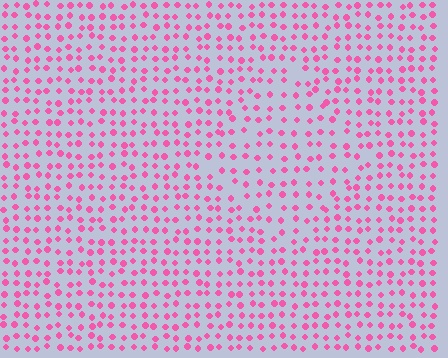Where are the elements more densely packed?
The elements are more densely packed outside the diamond boundary.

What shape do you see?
I see a diamond.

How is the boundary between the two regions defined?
The boundary is defined by a change in element density (approximately 1.4x ratio). All elements are the same color, size, and shape.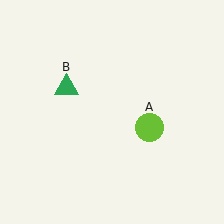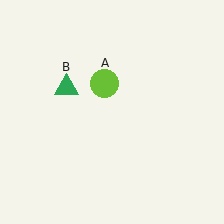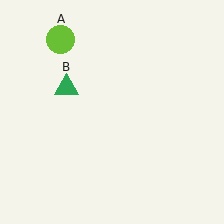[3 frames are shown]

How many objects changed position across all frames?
1 object changed position: lime circle (object A).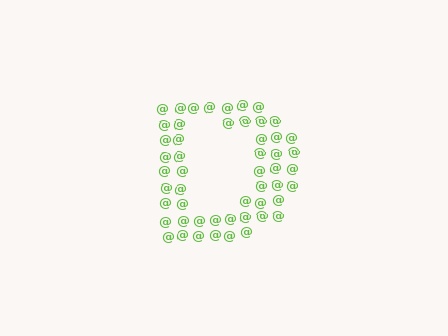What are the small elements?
The small elements are at signs.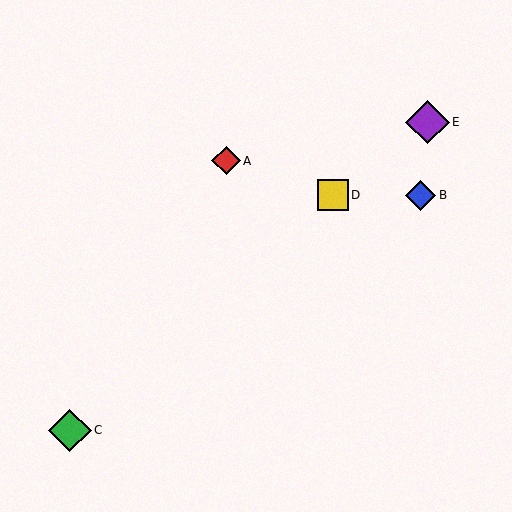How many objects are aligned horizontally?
2 objects (B, D) are aligned horizontally.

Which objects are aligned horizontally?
Objects B, D are aligned horizontally.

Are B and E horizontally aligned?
No, B is at y≈195 and E is at y≈122.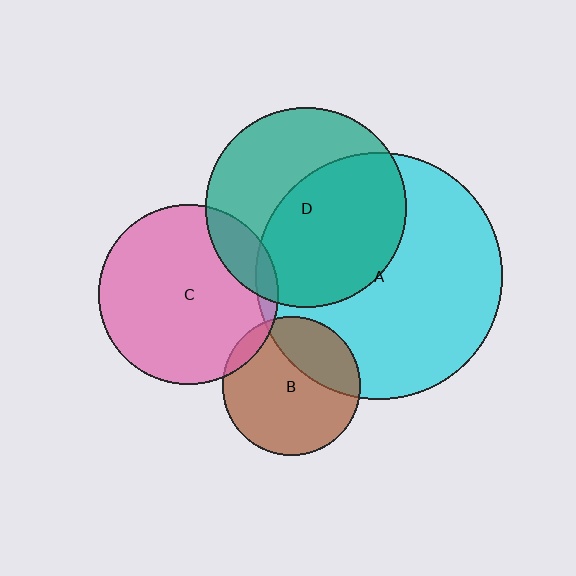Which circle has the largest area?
Circle A (cyan).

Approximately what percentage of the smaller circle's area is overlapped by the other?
Approximately 30%.